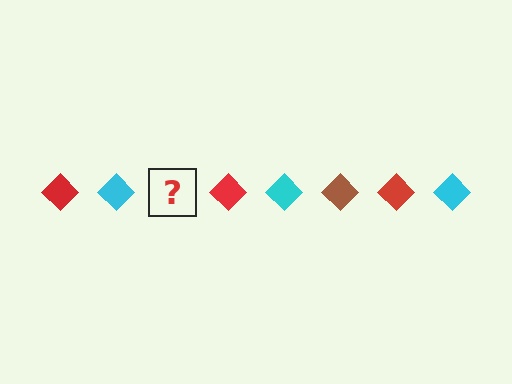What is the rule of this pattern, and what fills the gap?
The rule is that the pattern cycles through red, cyan, brown diamonds. The gap should be filled with a brown diamond.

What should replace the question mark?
The question mark should be replaced with a brown diamond.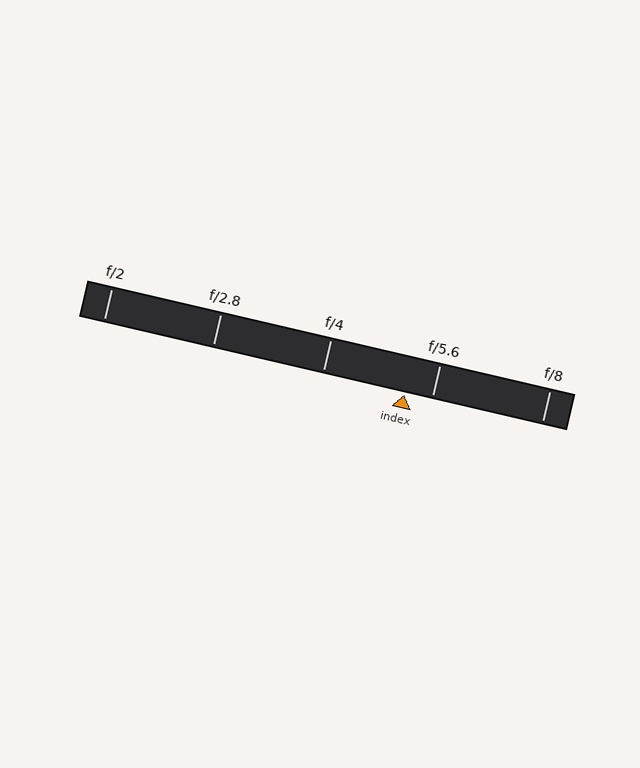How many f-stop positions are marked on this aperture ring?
There are 5 f-stop positions marked.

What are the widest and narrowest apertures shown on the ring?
The widest aperture shown is f/2 and the narrowest is f/8.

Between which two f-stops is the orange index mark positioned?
The index mark is between f/4 and f/5.6.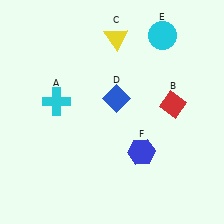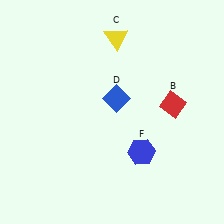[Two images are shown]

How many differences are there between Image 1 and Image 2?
There are 2 differences between the two images.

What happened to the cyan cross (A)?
The cyan cross (A) was removed in Image 2. It was in the top-left area of Image 1.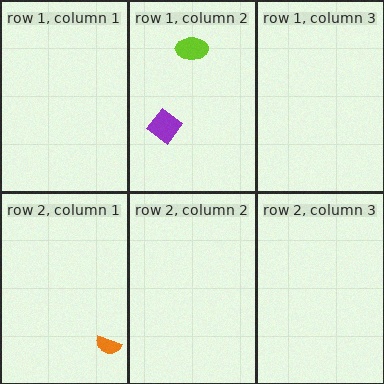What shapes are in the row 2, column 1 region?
The orange semicircle.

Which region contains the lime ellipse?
The row 1, column 2 region.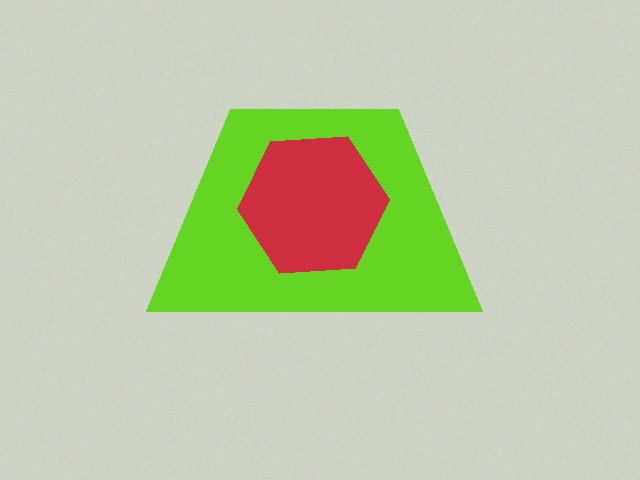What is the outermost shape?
The lime trapezoid.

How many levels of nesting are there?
2.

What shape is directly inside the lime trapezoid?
The red hexagon.